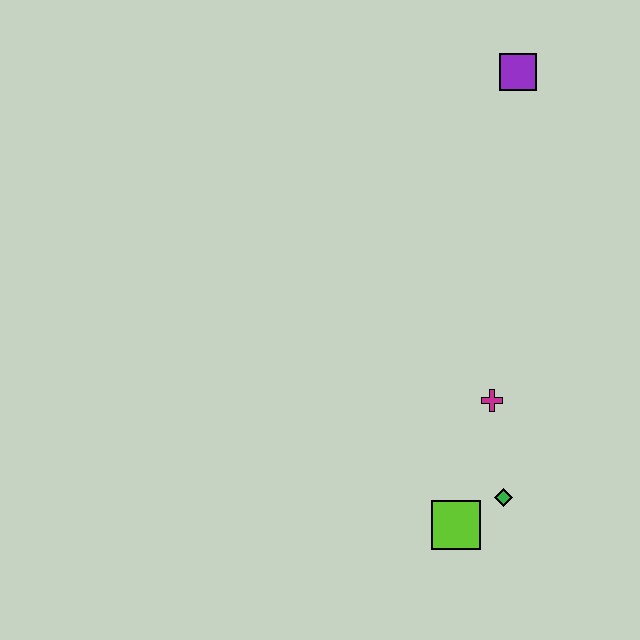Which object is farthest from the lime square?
The purple square is farthest from the lime square.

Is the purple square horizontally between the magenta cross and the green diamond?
No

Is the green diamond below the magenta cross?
Yes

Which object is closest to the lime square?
The green diamond is closest to the lime square.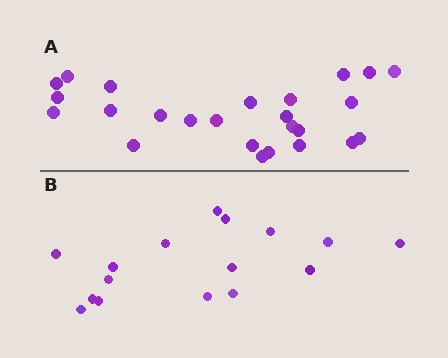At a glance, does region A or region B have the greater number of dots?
Region A (the top region) has more dots.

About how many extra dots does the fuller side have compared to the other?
Region A has roughly 8 or so more dots than region B.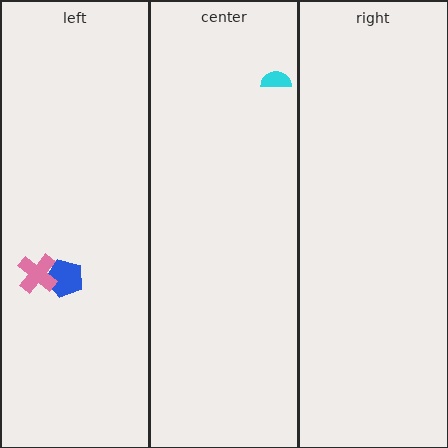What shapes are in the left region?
The blue pentagon, the pink cross.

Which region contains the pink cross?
The left region.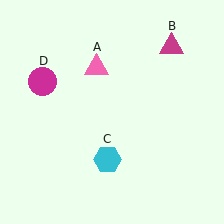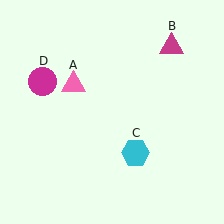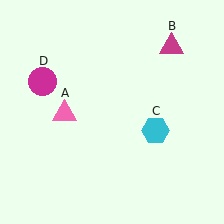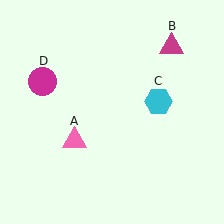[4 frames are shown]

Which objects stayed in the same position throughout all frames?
Magenta triangle (object B) and magenta circle (object D) remained stationary.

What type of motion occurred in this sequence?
The pink triangle (object A), cyan hexagon (object C) rotated counterclockwise around the center of the scene.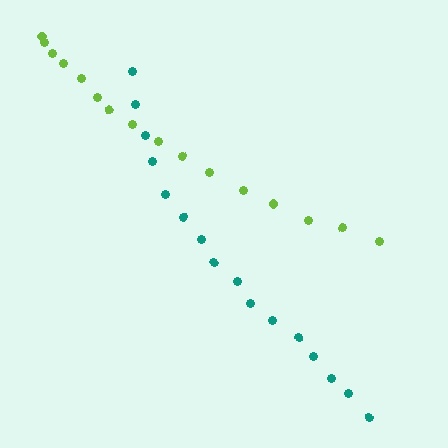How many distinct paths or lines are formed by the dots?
There are 2 distinct paths.